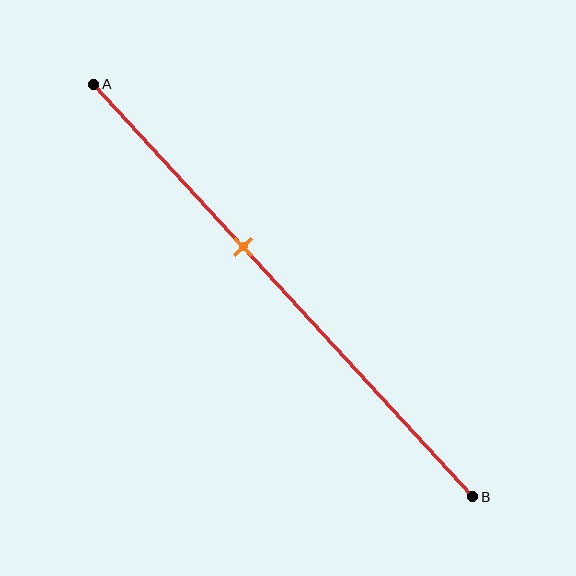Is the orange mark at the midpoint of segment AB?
No, the mark is at about 40% from A, not at the 50% midpoint.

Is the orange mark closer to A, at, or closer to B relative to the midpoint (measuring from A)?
The orange mark is closer to point A than the midpoint of segment AB.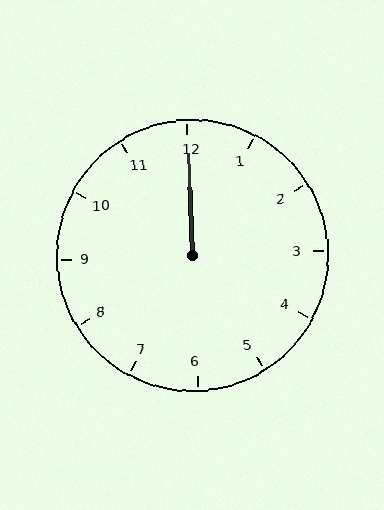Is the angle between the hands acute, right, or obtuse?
It is acute.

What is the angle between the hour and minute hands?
Approximately 0 degrees.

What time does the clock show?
12:00.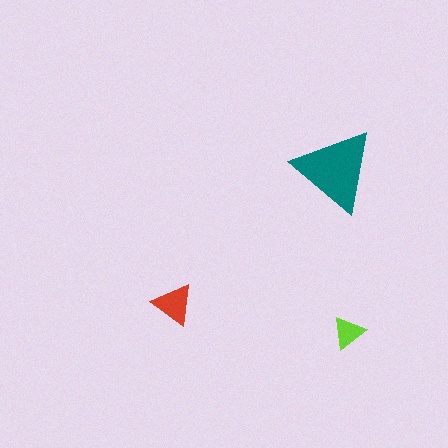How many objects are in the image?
There are 3 objects in the image.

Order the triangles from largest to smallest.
the teal one, the red one, the lime one.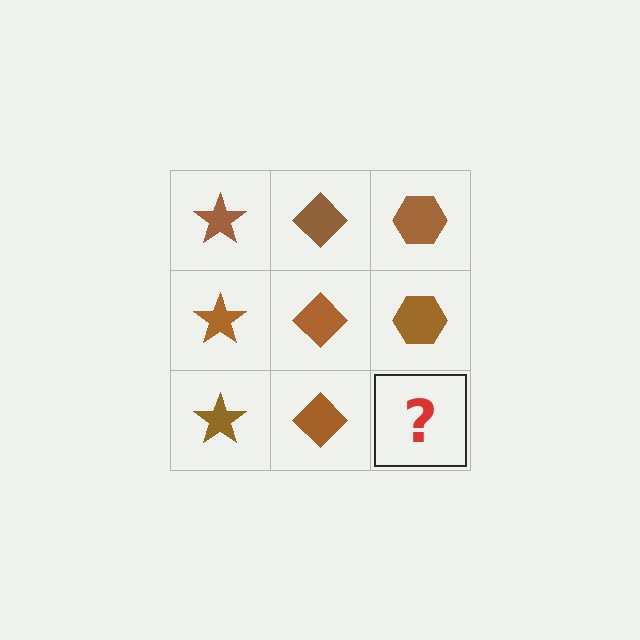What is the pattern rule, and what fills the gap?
The rule is that each column has a consistent shape. The gap should be filled with a brown hexagon.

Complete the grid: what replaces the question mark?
The question mark should be replaced with a brown hexagon.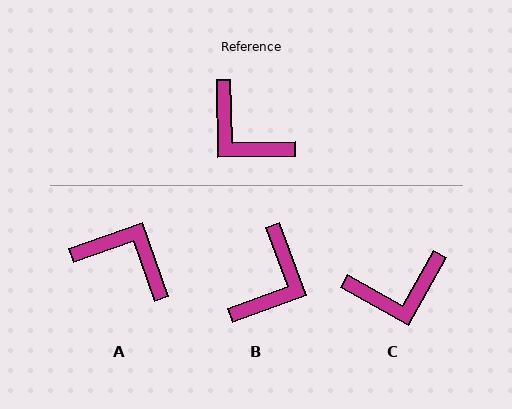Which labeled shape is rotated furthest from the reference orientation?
A, about 162 degrees away.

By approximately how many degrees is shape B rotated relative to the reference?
Approximately 109 degrees counter-clockwise.